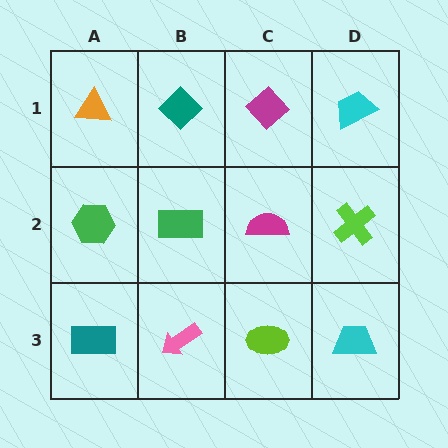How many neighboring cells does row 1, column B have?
3.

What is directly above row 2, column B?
A teal diamond.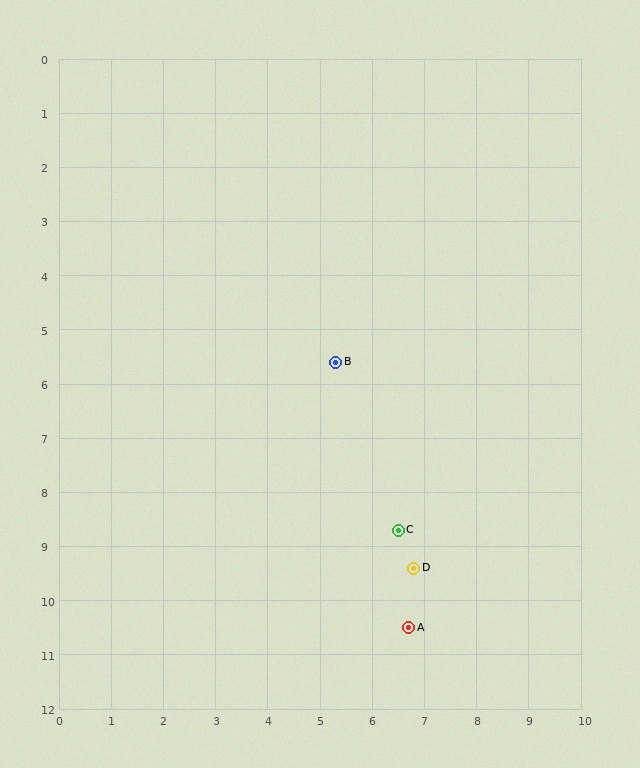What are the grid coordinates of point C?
Point C is at approximately (6.5, 8.7).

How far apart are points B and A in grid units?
Points B and A are about 5.1 grid units apart.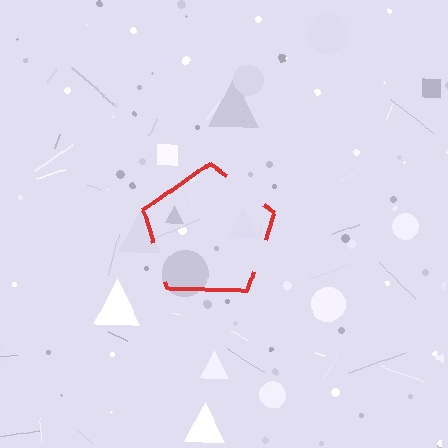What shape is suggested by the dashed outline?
The dashed outline suggests a pentagon.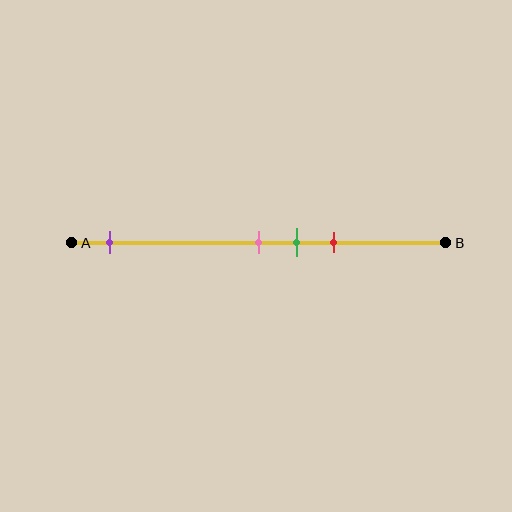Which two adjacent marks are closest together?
The pink and green marks are the closest adjacent pair.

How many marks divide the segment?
There are 4 marks dividing the segment.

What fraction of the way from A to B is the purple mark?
The purple mark is approximately 10% (0.1) of the way from A to B.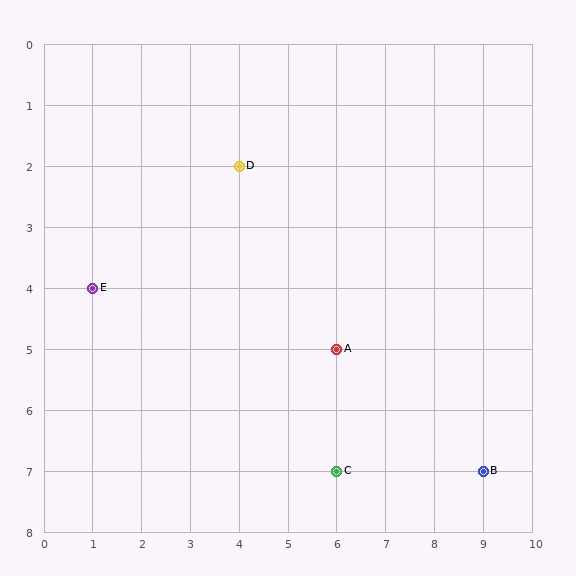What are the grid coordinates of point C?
Point C is at grid coordinates (6, 7).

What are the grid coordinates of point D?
Point D is at grid coordinates (4, 2).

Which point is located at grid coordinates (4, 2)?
Point D is at (4, 2).